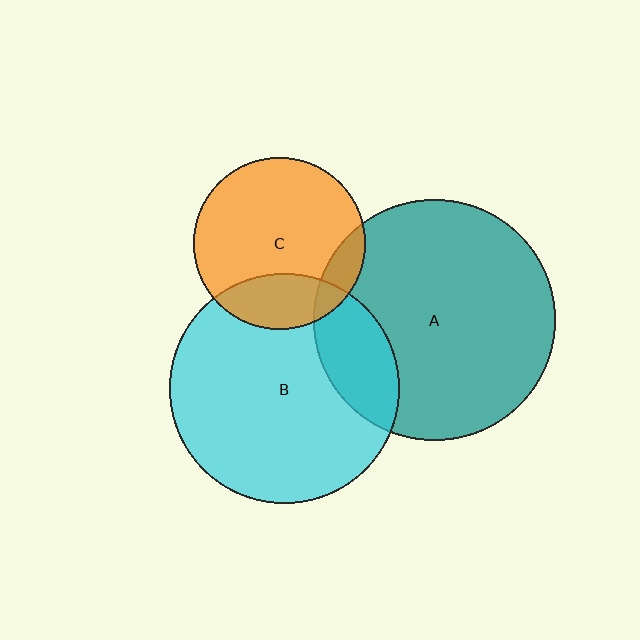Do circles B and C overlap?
Yes.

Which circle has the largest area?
Circle A (teal).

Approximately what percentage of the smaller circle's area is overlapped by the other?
Approximately 20%.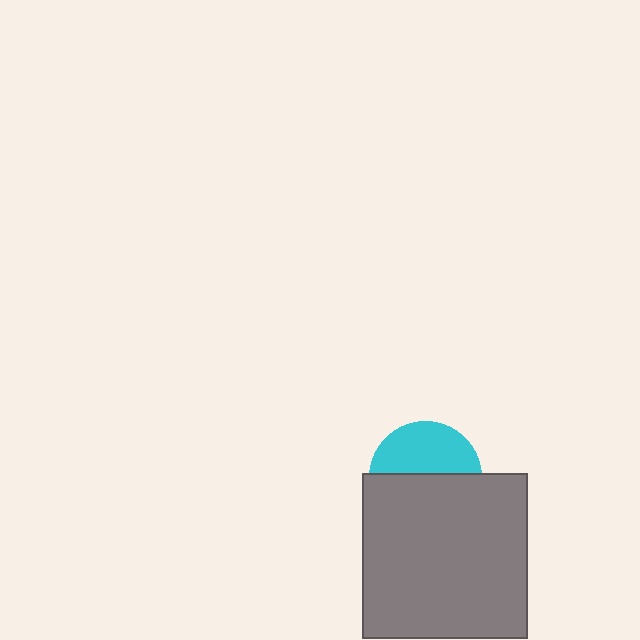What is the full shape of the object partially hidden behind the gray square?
The partially hidden object is a cyan circle.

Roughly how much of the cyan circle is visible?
About half of it is visible (roughly 46%).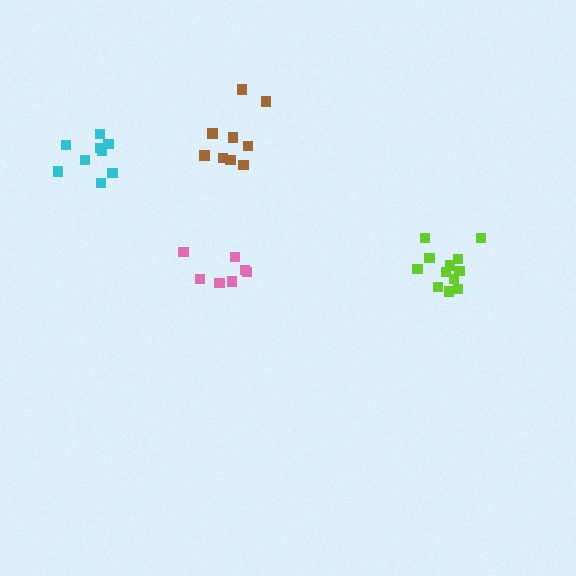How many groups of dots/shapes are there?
There are 4 groups.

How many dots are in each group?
Group 1: 12 dots, Group 2: 9 dots, Group 3: 7 dots, Group 4: 9 dots (37 total).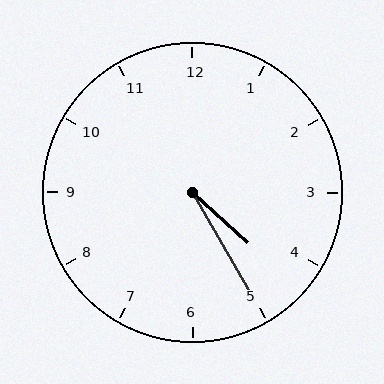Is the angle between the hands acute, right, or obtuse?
It is acute.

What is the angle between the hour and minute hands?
Approximately 18 degrees.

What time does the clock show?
4:25.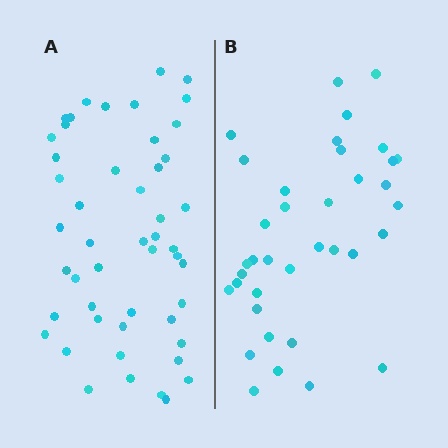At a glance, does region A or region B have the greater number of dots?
Region A (the left region) has more dots.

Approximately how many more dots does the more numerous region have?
Region A has roughly 12 or so more dots than region B.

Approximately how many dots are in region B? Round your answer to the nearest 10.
About 40 dots. (The exact count is 37, which rounds to 40.)